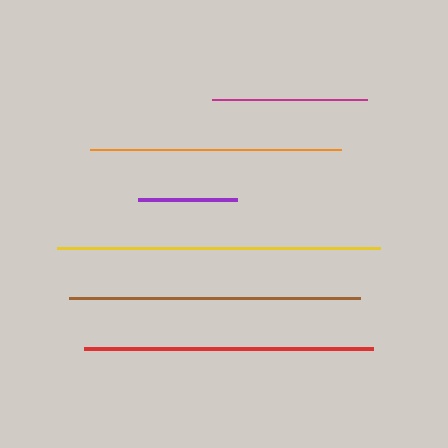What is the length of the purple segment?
The purple segment is approximately 100 pixels long.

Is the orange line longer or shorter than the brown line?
The brown line is longer than the orange line.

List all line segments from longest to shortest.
From longest to shortest: yellow, brown, red, orange, magenta, purple.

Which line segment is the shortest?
The purple line is the shortest at approximately 100 pixels.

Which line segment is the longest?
The yellow line is the longest at approximately 323 pixels.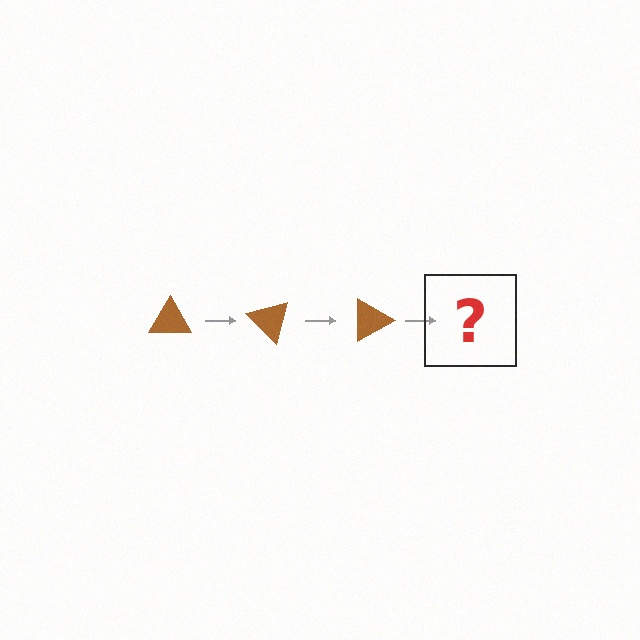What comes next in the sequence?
The next element should be a brown triangle rotated 135 degrees.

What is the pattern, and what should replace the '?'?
The pattern is that the triangle rotates 45 degrees each step. The '?' should be a brown triangle rotated 135 degrees.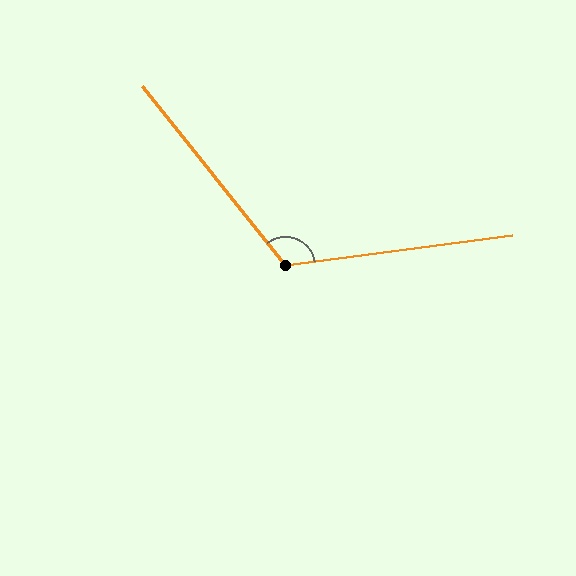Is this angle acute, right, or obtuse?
It is obtuse.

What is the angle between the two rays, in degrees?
Approximately 121 degrees.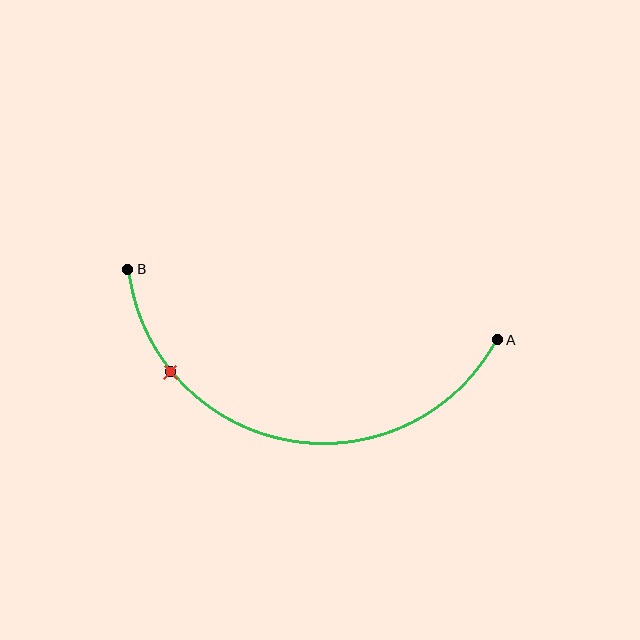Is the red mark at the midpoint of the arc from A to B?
No. The red mark lies on the arc but is closer to endpoint B. The arc midpoint would be at the point on the curve equidistant along the arc from both A and B.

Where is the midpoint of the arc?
The arc midpoint is the point on the curve farthest from the straight line joining A and B. It sits below that line.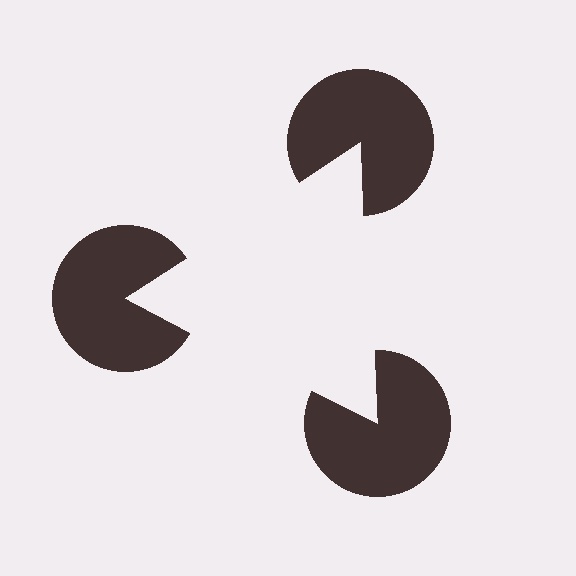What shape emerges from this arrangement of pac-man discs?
An illusory triangle — its edges are inferred from the aligned wedge cuts in the pac-man discs, not physically drawn.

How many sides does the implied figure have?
3 sides.